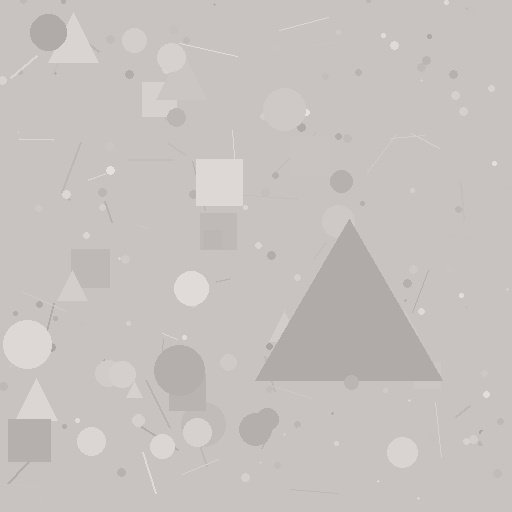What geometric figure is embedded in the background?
A triangle is embedded in the background.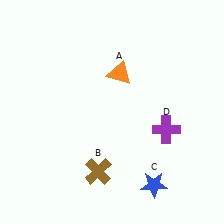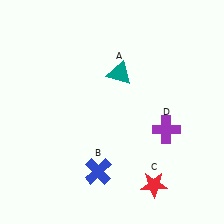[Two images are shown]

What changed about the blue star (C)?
In Image 1, C is blue. In Image 2, it changed to red.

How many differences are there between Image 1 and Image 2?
There are 3 differences between the two images.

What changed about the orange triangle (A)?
In Image 1, A is orange. In Image 2, it changed to teal.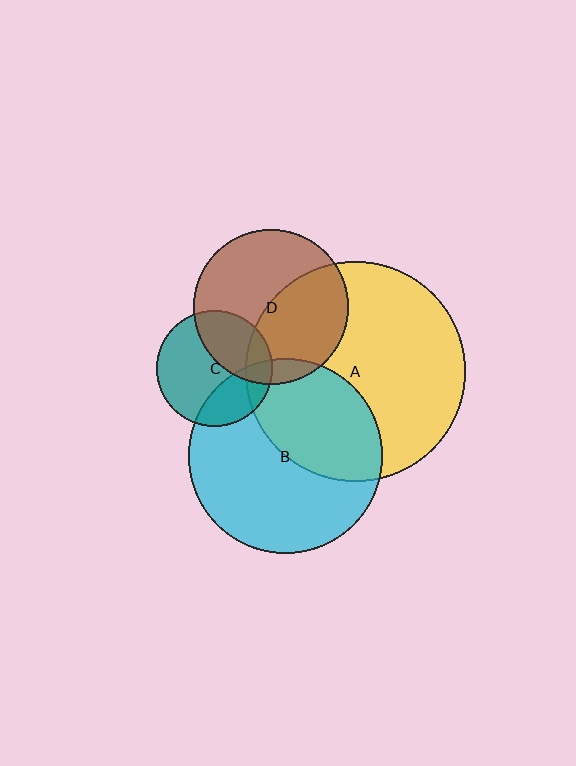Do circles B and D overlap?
Yes.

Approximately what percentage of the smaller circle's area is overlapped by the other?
Approximately 10%.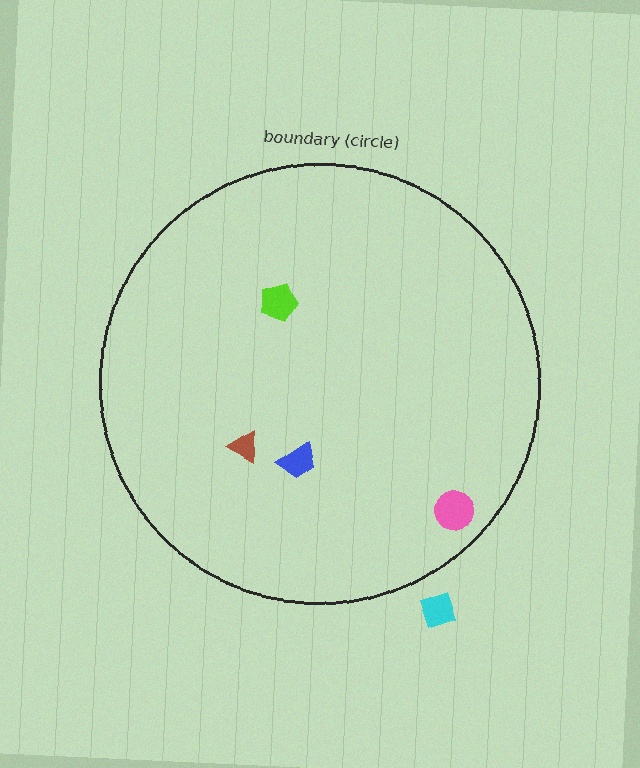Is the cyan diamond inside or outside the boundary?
Outside.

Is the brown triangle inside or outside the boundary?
Inside.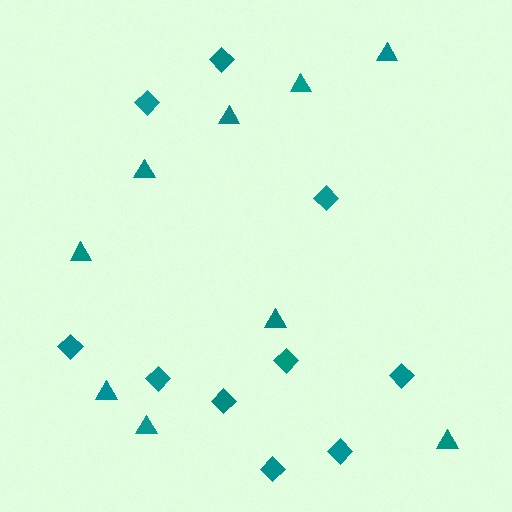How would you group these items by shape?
There are 2 groups: one group of diamonds (10) and one group of triangles (9).